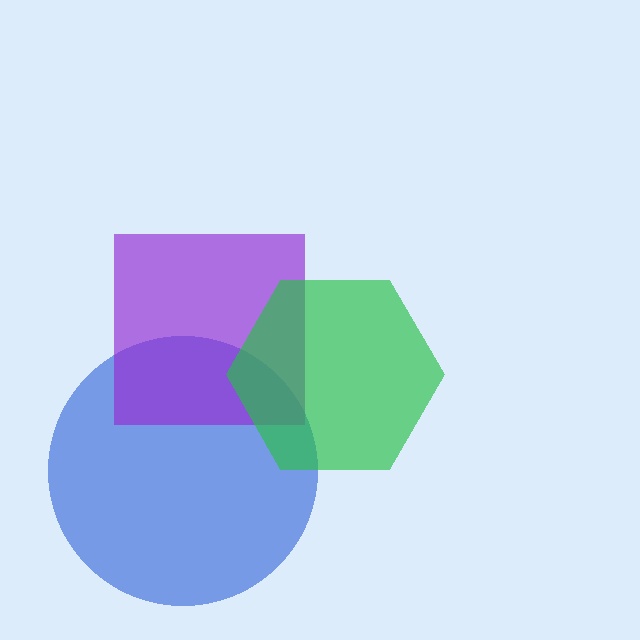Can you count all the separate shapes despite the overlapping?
Yes, there are 3 separate shapes.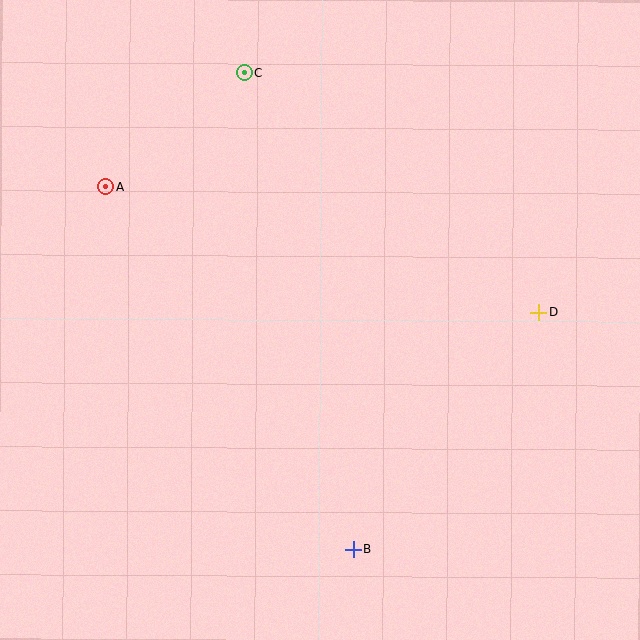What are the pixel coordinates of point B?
Point B is at (353, 549).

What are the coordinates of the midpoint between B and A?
The midpoint between B and A is at (229, 368).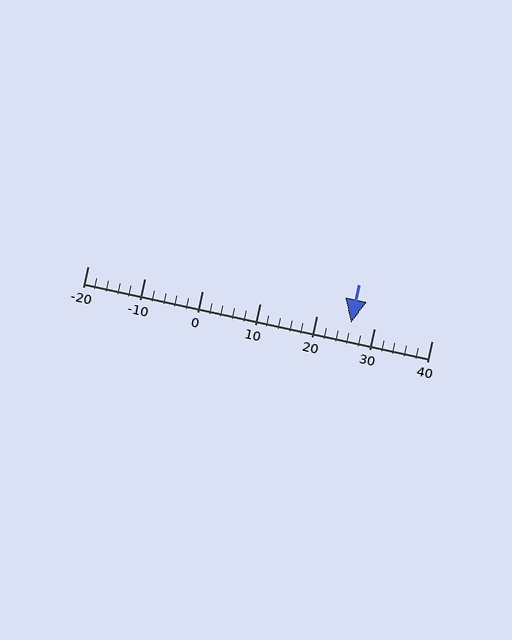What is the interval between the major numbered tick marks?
The major tick marks are spaced 10 units apart.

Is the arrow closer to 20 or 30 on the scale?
The arrow is closer to 30.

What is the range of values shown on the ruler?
The ruler shows values from -20 to 40.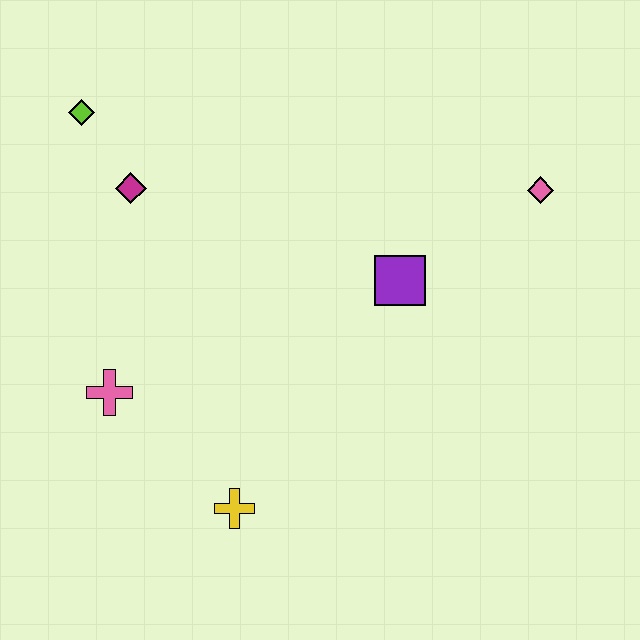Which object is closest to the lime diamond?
The magenta diamond is closest to the lime diamond.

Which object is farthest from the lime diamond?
The pink diamond is farthest from the lime diamond.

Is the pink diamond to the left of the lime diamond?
No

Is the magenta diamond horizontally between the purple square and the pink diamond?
No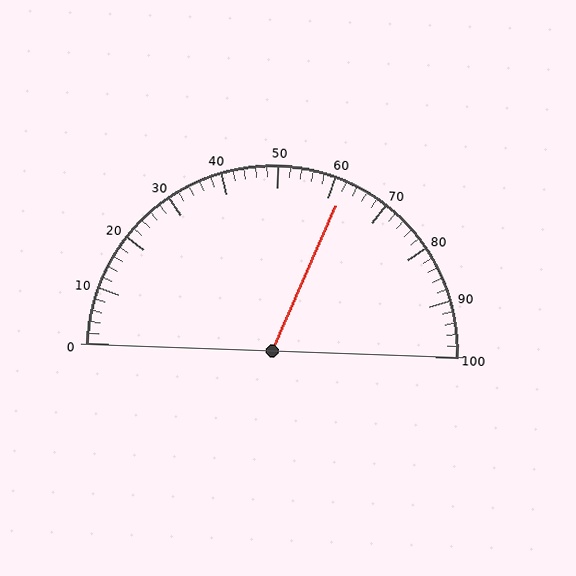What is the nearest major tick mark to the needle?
The nearest major tick mark is 60.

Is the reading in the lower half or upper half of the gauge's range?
The reading is in the upper half of the range (0 to 100).